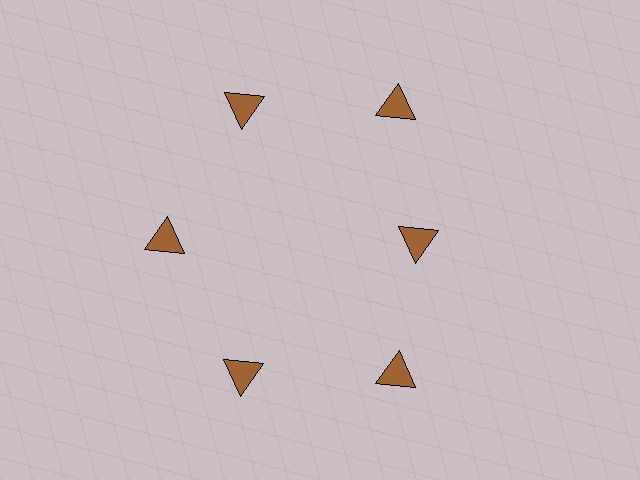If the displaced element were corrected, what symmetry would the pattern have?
It would have 6-fold rotational symmetry — the pattern would map onto itself every 60 degrees.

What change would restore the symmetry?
The symmetry would be restored by moving it outward, back onto the ring so that all 6 triangles sit at equal angles and equal distance from the center.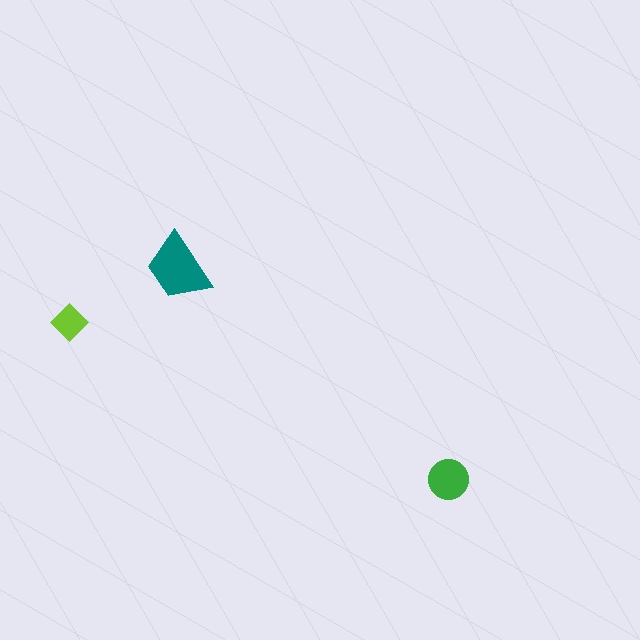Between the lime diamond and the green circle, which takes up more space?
The green circle.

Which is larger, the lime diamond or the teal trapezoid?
The teal trapezoid.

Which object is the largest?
The teal trapezoid.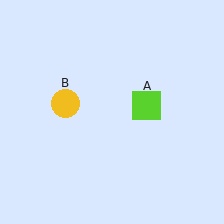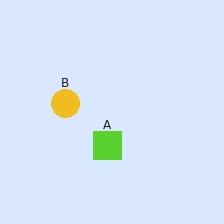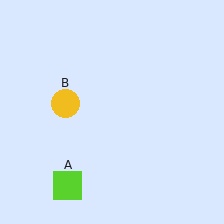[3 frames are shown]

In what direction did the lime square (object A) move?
The lime square (object A) moved down and to the left.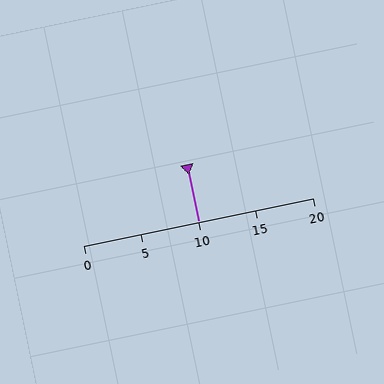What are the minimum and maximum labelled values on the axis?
The axis runs from 0 to 20.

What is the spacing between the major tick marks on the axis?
The major ticks are spaced 5 apart.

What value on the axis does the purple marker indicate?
The marker indicates approximately 10.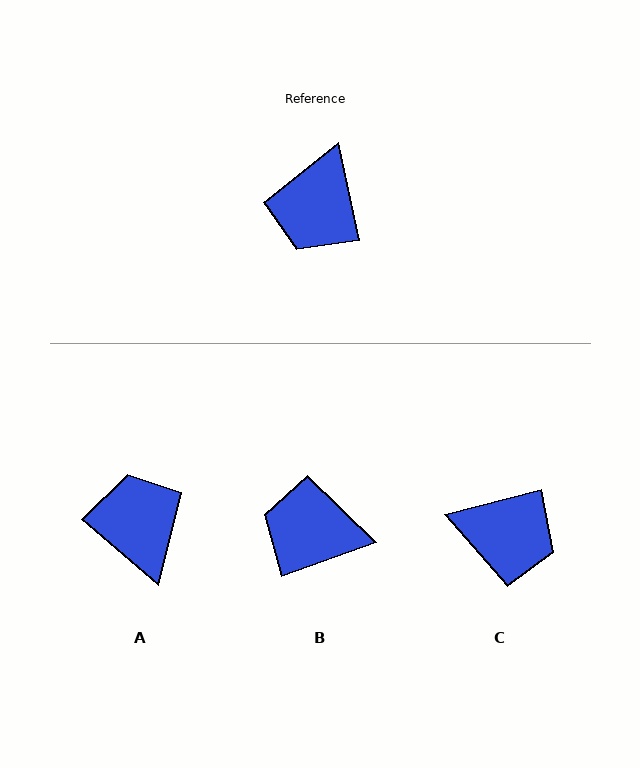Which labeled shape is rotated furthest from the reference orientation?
A, about 143 degrees away.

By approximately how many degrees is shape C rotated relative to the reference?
Approximately 93 degrees counter-clockwise.